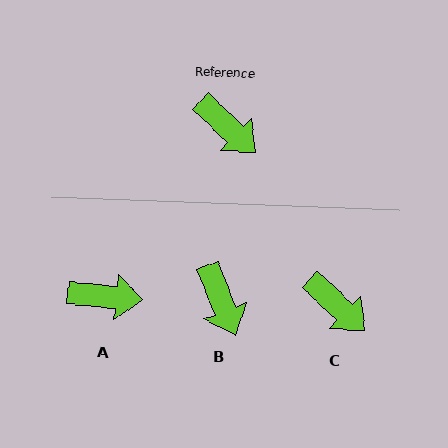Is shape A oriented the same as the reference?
No, it is off by about 38 degrees.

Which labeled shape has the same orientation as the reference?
C.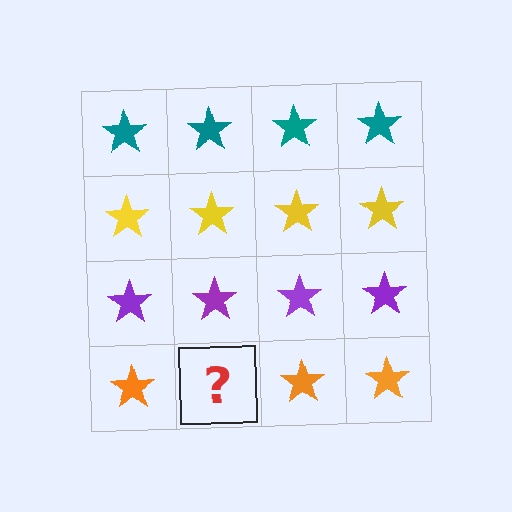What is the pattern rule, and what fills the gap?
The rule is that each row has a consistent color. The gap should be filled with an orange star.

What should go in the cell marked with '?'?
The missing cell should contain an orange star.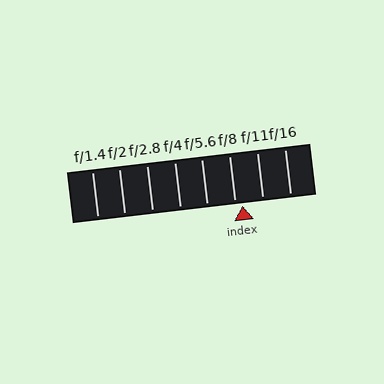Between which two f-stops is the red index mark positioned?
The index mark is between f/8 and f/11.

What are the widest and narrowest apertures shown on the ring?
The widest aperture shown is f/1.4 and the narrowest is f/16.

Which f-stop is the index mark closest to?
The index mark is closest to f/8.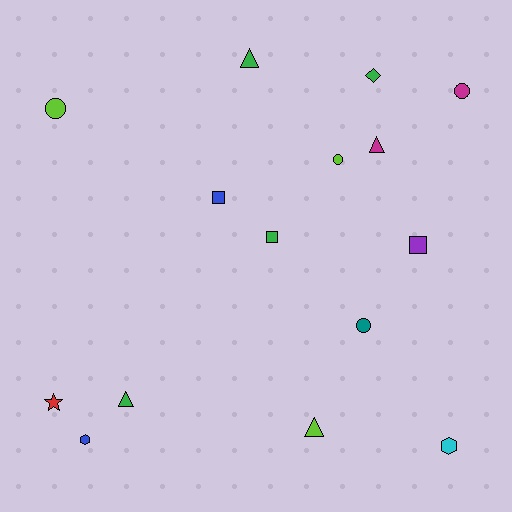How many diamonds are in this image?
There is 1 diamond.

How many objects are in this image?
There are 15 objects.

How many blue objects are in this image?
There are 2 blue objects.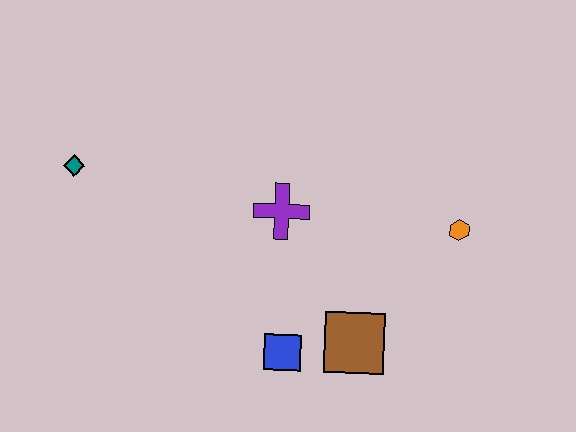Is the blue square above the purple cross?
No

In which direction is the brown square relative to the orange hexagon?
The brown square is below the orange hexagon.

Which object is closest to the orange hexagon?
The brown square is closest to the orange hexagon.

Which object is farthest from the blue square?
The teal diamond is farthest from the blue square.